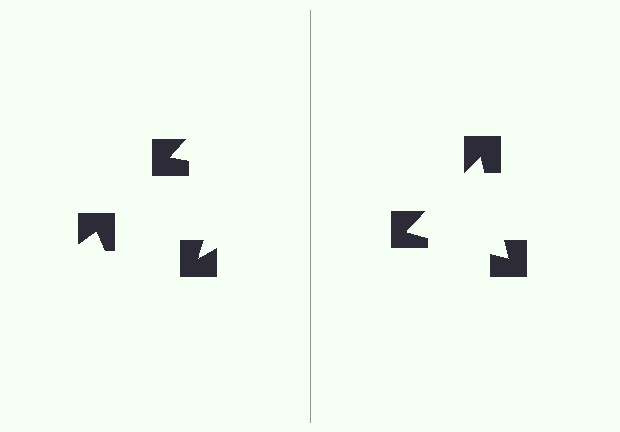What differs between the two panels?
The notched squares are positioned identically on both sides; only the wedge orientations differ. On the right they align to a triangle; on the left they are misaligned.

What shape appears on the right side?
An illusory triangle.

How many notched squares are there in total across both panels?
6 — 3 on each side.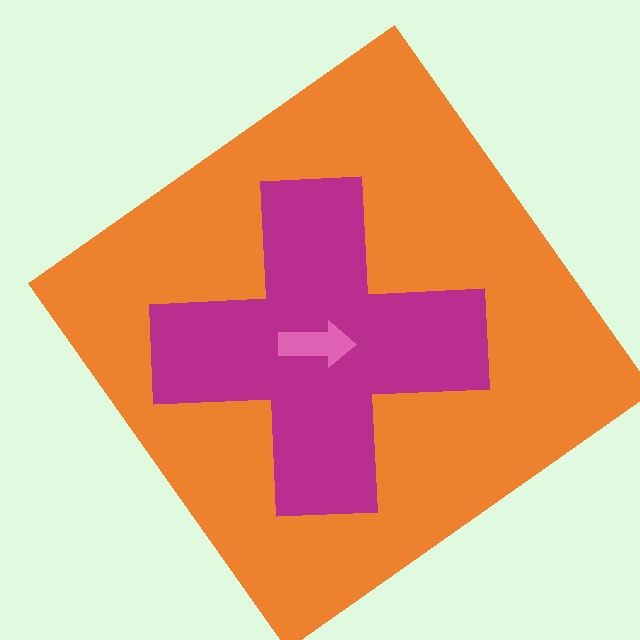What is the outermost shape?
The orange diamond.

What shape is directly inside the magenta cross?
The pink arrow.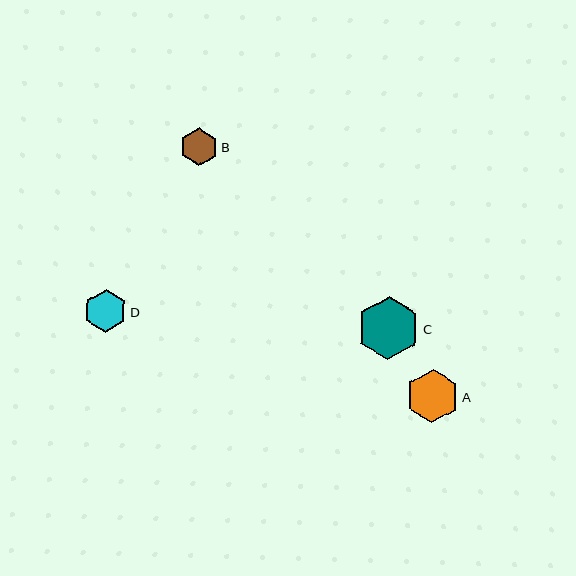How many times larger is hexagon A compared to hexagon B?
Hexagon A is approximately 1.4 times the size of hexagon B.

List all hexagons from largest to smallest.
From largest to smallest: C, A, D, B.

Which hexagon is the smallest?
Hexagon B is the smallest with a size of approximately 37 pixels.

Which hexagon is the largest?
Hexagon C is the largest with a size of approximately 63 pixels.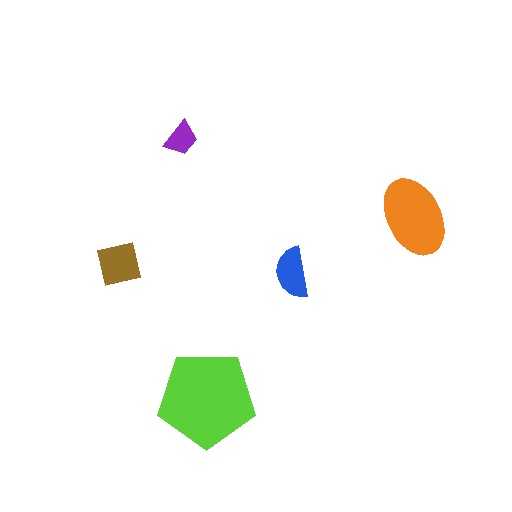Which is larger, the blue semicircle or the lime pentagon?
The lime pentagon.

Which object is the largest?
The lime pentagon.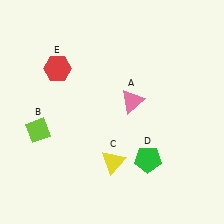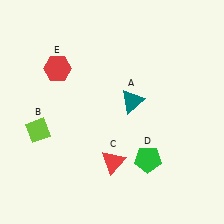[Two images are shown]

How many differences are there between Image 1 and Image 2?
There are 2 differences between the two images.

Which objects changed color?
A changed from pink to teal. C changed from yellow to red.